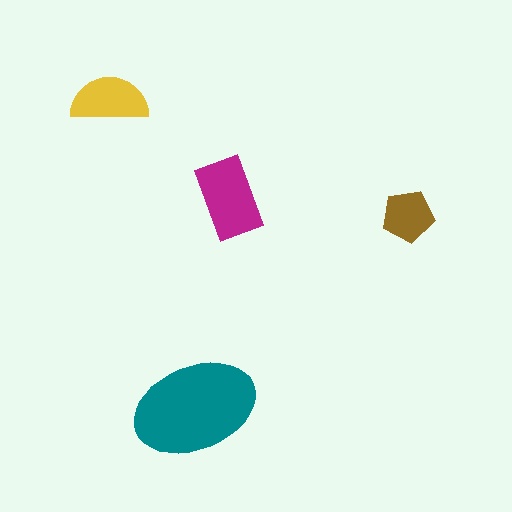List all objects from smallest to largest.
The brown pentagon, the yellow semicircle, the magenta rectangle, the teal ellipse.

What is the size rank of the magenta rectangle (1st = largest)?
2nd.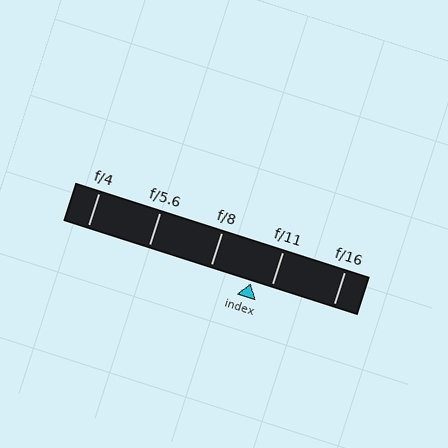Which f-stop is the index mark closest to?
The index mark is closest to f/11.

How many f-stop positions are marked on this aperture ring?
There are 5 f-stop positions marked.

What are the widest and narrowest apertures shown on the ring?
The widest aperture shown is f/4 and the narrowest is f/16.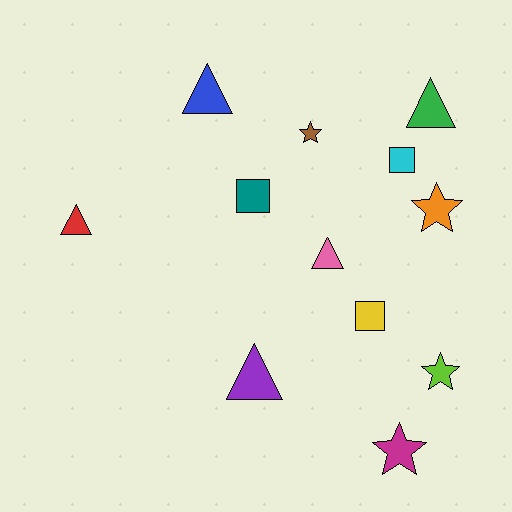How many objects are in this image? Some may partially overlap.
There are 12 objects.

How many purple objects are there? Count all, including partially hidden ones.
There is 1 purple object.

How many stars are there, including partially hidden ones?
There are 4 stars.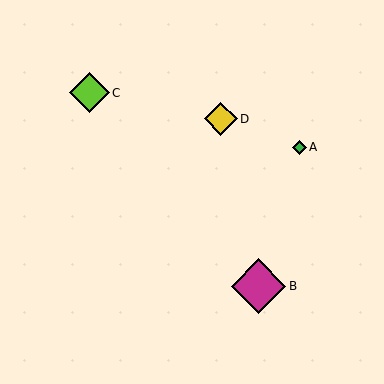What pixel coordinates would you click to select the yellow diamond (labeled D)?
Click at (221, 119) to select the yellow diamond D.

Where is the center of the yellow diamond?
The center of the yellow diamond is at (221, 119).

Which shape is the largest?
The magenta diamond (labeled B) is the largest.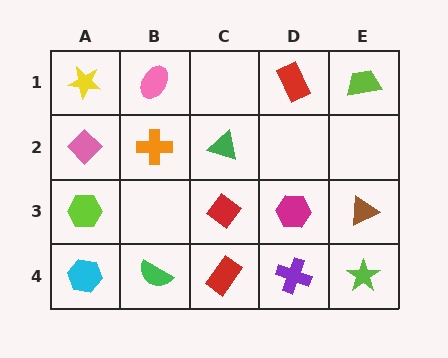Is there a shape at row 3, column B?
No, that cell is empty.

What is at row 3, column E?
A brown triangle.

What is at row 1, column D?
A red rectangle.